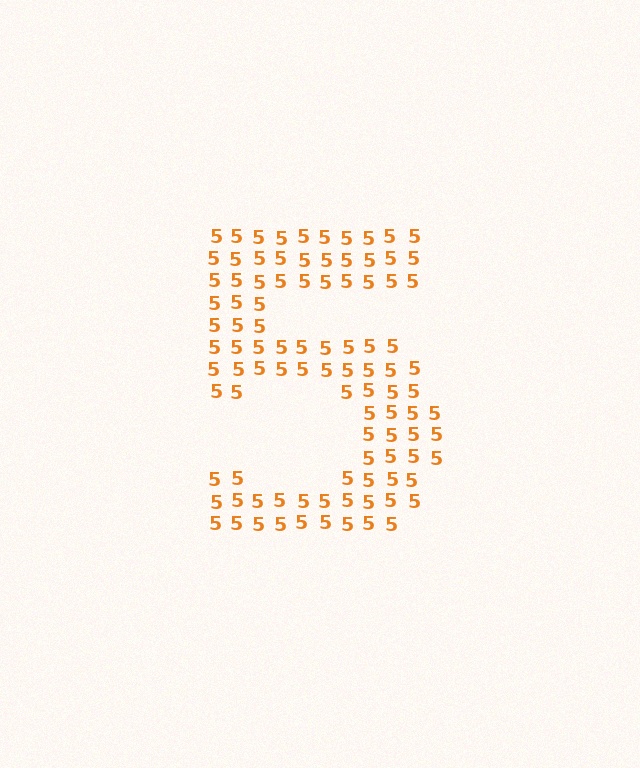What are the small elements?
The small elements are digit 5's.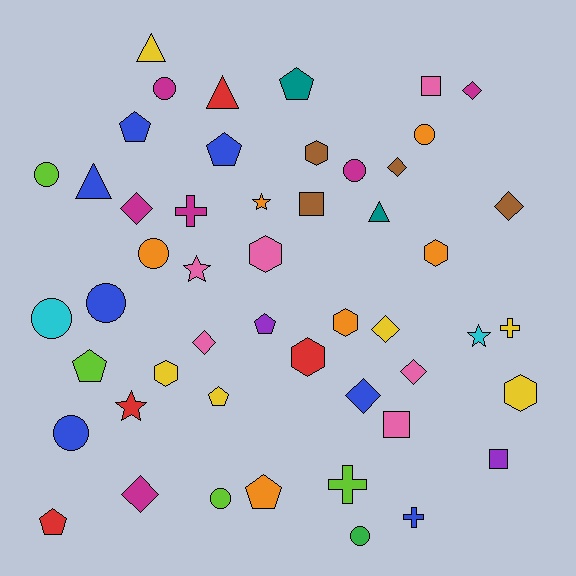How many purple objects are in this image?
There are 2 purple objects.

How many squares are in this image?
There are 4 squares.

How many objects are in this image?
There are 50 objects.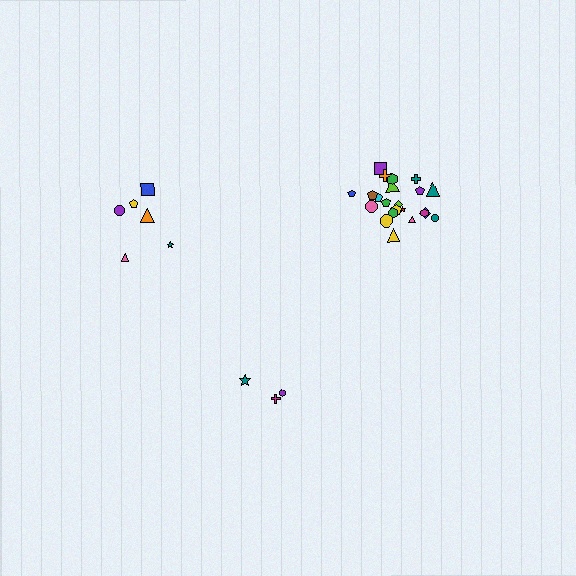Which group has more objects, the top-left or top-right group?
The top-right group.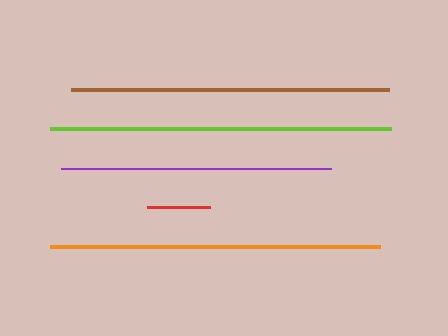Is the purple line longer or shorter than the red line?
The purple line is longer than the red line.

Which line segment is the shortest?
The red line is the shortest at approximately 64 pixels.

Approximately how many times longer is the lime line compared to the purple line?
The lime line is approximately 1.3 times the length of the purple line.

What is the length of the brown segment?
The brown segment is approximately 318 pixels long.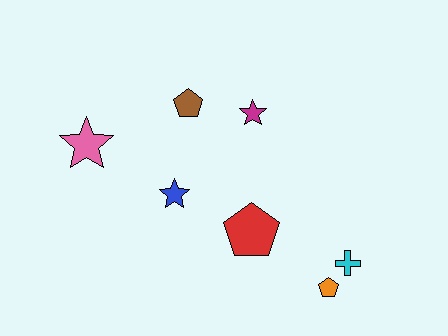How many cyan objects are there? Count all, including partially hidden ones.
There is 1 cyan object.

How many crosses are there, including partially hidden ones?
There is 1 cross.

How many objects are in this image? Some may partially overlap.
There are 7 objects.